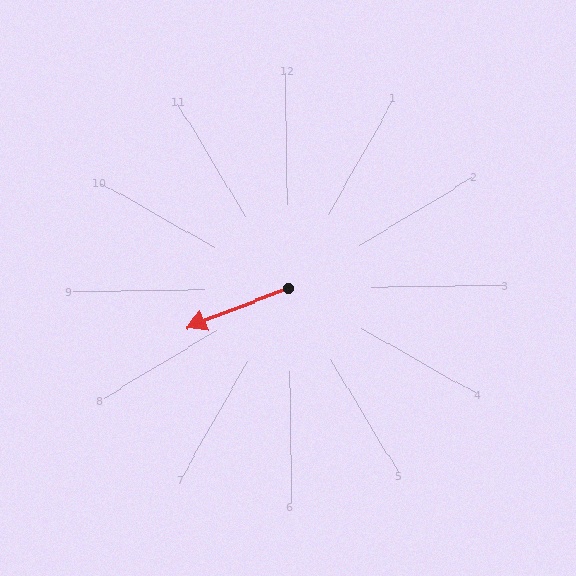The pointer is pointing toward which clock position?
Roughly 8 o'clock.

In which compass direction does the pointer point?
West.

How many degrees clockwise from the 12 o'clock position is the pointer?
Approximately 250 degrees.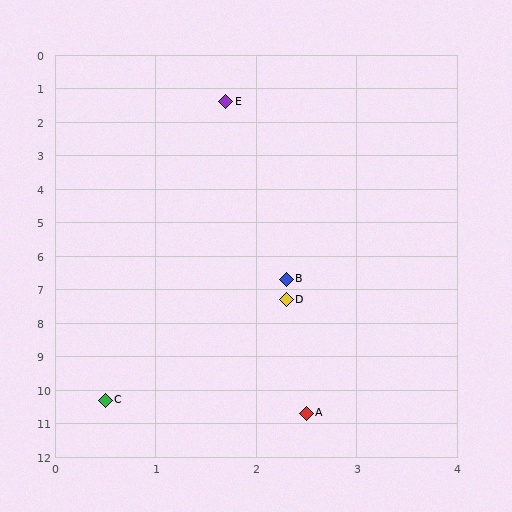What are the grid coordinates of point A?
Point A is at approximately (2.5, 10.7).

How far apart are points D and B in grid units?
Points D and B are about 0.6 grid units apart.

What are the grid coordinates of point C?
Point C is at approximately (0.5, 10.3).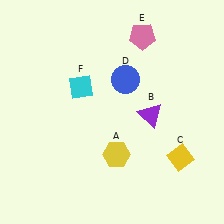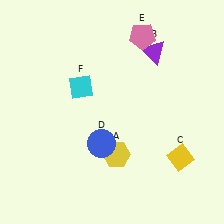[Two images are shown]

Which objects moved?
The objects that moved are: the purple triangle (B), the blue circle (D).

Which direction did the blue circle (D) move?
The blue circle (D) moved down.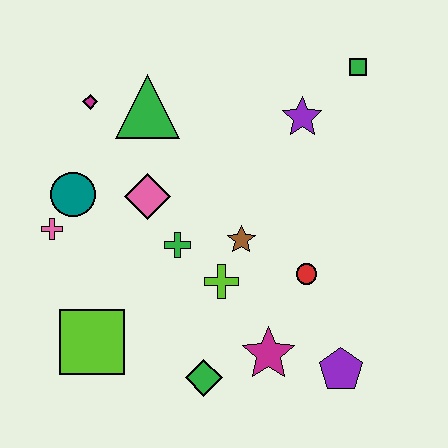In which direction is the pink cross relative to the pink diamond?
The pink cross is to the left of the pink diamond.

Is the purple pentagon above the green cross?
No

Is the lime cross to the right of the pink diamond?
Yes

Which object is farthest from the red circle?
The magenta diamond is farthest from the red circle.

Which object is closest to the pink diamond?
The green cross is closest to the pink diamond.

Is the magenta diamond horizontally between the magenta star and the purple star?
No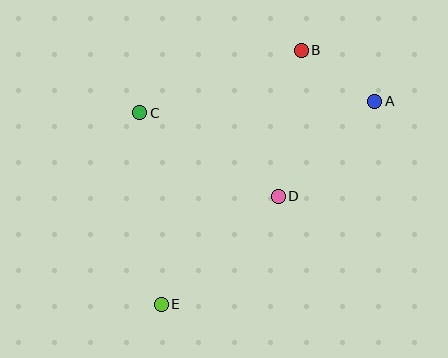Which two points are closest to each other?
Points A and B are closest to each other.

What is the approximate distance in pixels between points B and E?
The distance between B and E is approximately 290 pixels.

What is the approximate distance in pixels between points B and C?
The distance between B and C is approximately 173 pixels.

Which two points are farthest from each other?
Points A and E are farthest from each other.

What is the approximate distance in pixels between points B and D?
The distance between B and D is approximately 148 pixels.